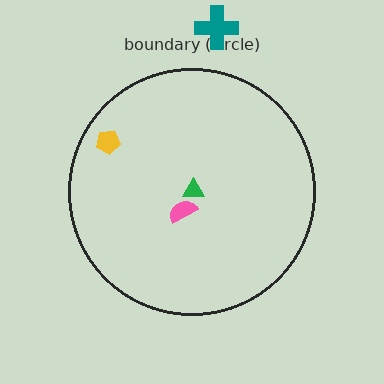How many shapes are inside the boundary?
3 inside, 1 outside.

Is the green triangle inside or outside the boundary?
Inside.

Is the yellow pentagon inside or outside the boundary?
Inside.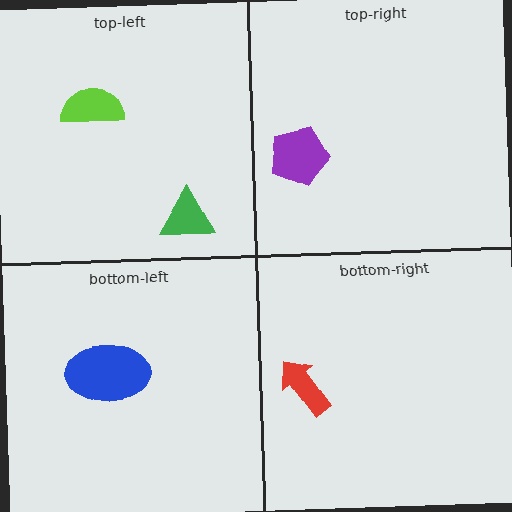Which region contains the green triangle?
The top-left region.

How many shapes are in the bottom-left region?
1.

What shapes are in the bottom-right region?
The red arrow.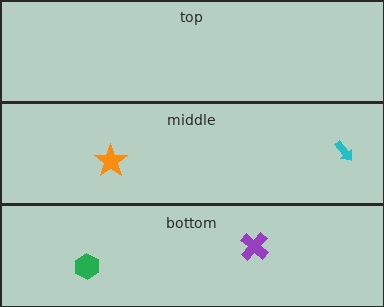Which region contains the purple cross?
The bottom region.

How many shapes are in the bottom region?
2.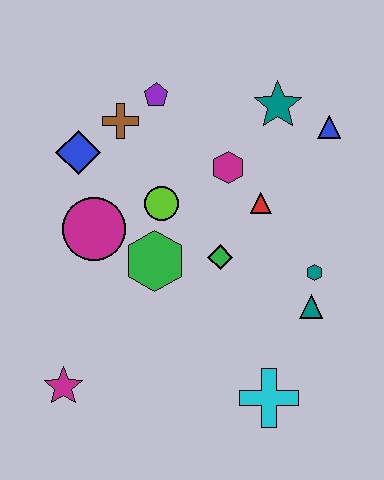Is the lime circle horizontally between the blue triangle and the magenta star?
Yes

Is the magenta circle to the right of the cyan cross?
No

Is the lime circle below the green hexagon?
No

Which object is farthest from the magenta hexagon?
The magenta star is farthest from the magenta hexagon.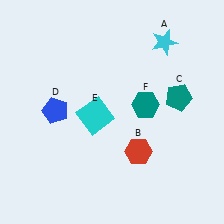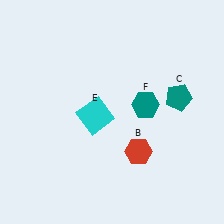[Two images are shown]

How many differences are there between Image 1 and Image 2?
There are 2 differences between the two images.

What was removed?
The blue pentagon (D), the cyan star (A) were removed in Image 2.